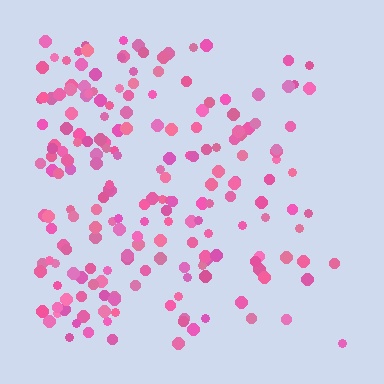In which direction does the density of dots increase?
From right to left, with the left side densest.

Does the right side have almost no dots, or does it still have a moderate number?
Still a moderate number, just noticeably fewer than the left.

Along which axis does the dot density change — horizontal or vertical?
Horizontal.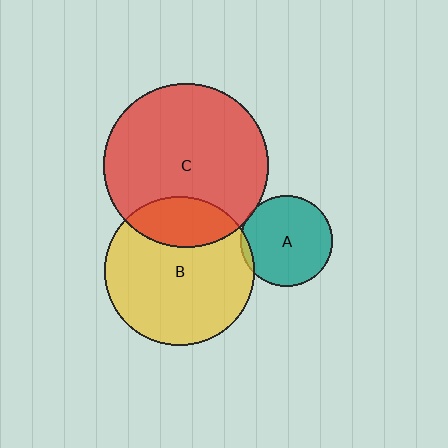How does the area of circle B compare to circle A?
Approximately 2.7 times.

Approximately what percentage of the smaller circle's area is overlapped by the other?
Approximately 5%.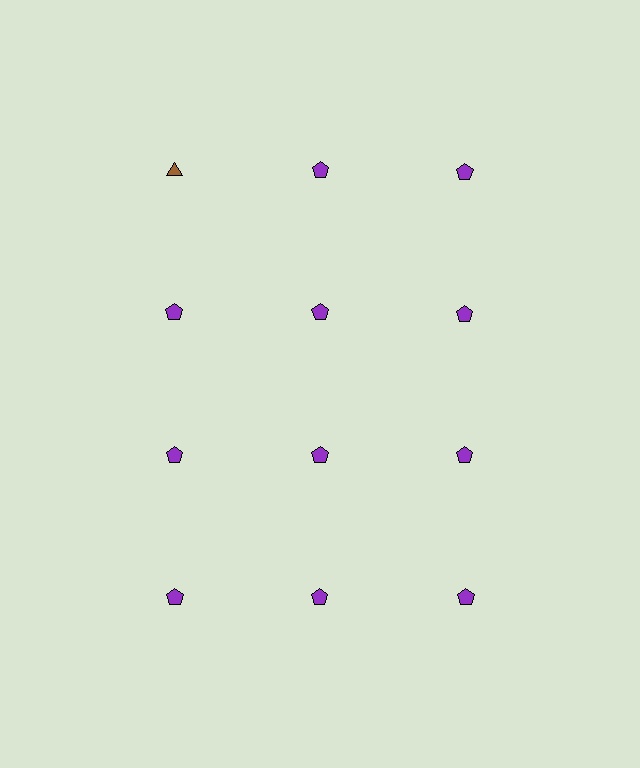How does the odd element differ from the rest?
It differs in both color (brown instead of purple) and shape (triangle instead of pentagon).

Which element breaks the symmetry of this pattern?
The brown triangle in the top row, leftmost column breaks the symmetry. All other shapes are purple pentagons.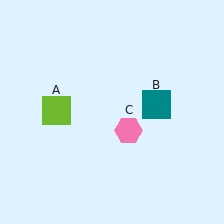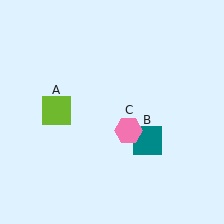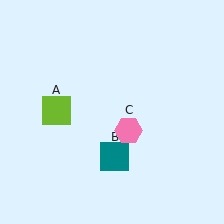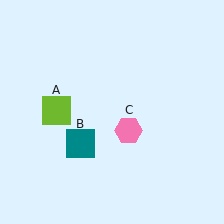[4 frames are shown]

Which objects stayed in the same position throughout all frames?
Lime square (object A) and pink hexagon (object C) remained stationary.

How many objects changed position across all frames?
1 object changed position: teal square (object B).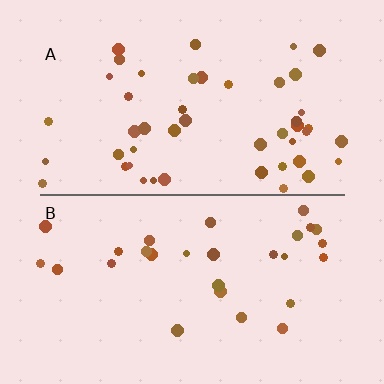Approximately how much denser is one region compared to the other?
Approximately 1.7× — region A over region B.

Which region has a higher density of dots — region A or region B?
A (the top).